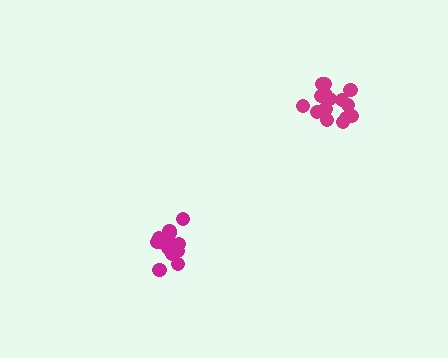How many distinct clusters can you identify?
There are 2 distinct clusters.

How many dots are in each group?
Group 1: 17 dots, Group 2: 16 dots (33 total).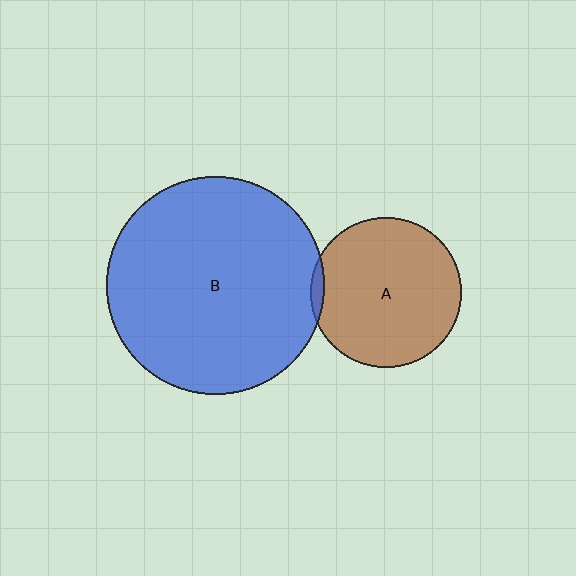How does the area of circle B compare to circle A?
Approximately 2.1 times.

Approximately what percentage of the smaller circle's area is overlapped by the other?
Approximately 5%.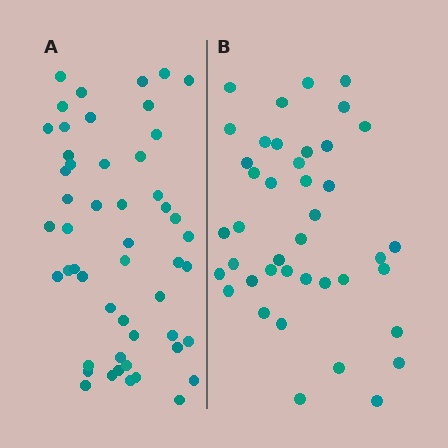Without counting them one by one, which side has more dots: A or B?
Region A (the left region) has more dots.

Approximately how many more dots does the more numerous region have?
Region A has roughly 10 or so more dots than region B.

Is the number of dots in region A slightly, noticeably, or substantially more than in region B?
Region A has only slightly more — the two regions are fairly close. The ratio is roughly 1.2 to 1.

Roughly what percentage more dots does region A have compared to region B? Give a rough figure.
About 25% more.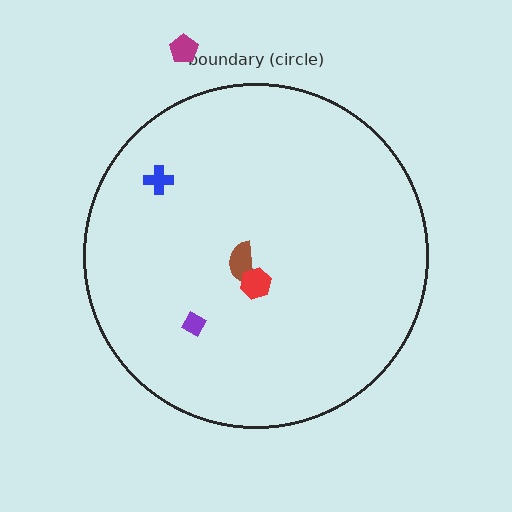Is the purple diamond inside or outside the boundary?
Inside.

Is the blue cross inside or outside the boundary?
Inside.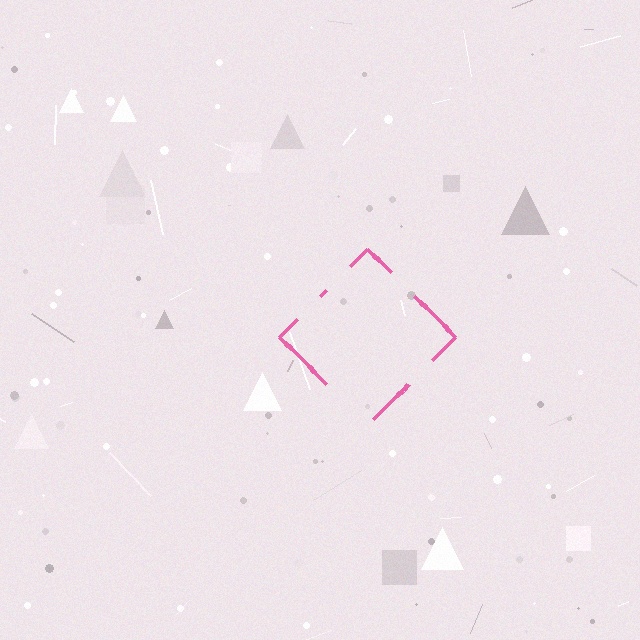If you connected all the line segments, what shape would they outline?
They would outline a diamond.